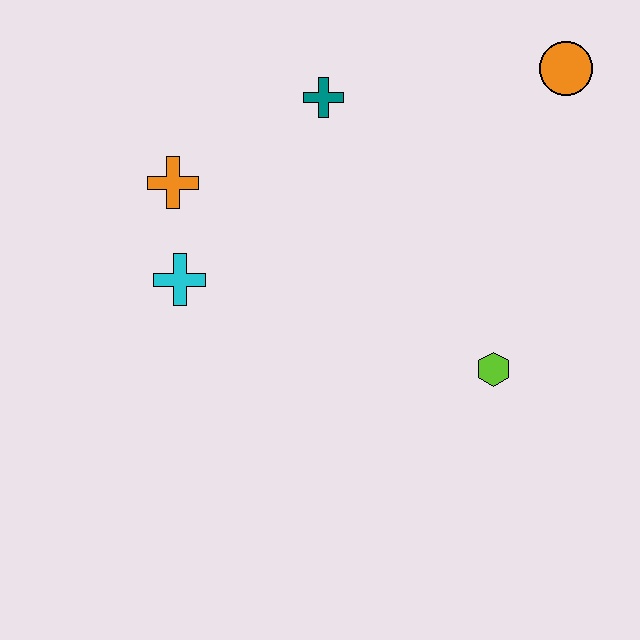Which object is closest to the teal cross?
The orange cross is closest to the teal cross.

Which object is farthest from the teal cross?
The lime hexagon is farthest from the teal cross.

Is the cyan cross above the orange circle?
No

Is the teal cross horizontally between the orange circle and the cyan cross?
Yes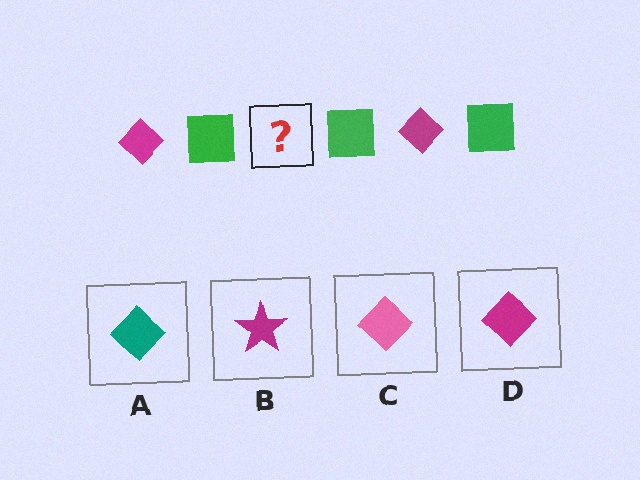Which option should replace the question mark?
Option D.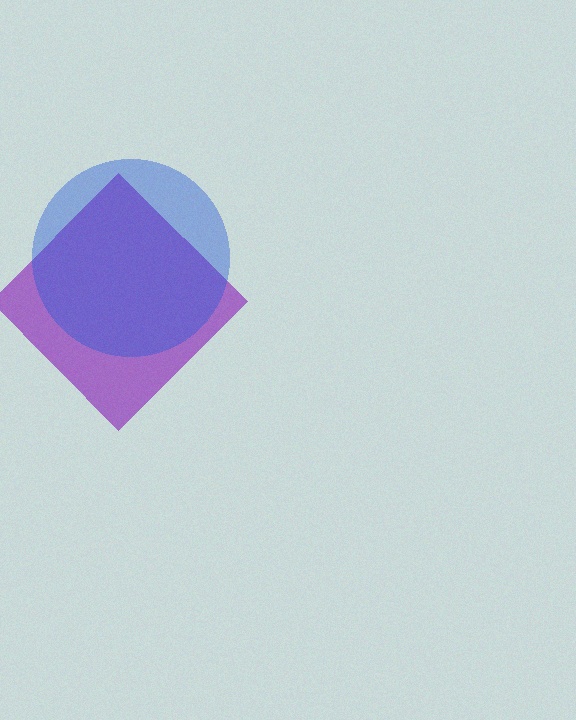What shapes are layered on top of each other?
The layered shapes are: a purple diamond, a blue circle.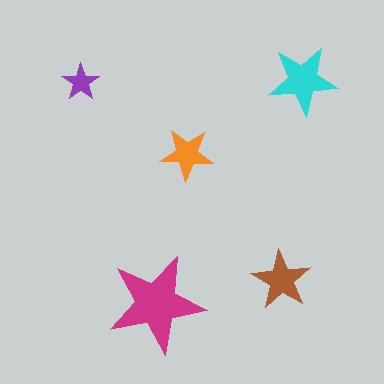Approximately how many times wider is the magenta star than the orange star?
About 2 times wider.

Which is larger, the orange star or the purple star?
The orange one.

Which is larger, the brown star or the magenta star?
The magenta one.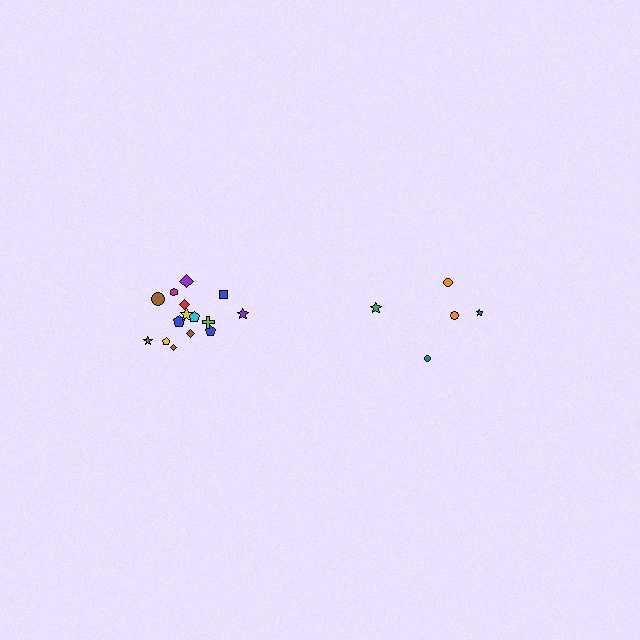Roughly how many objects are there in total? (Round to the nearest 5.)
Roughly 20 objects in total.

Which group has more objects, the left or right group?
The left group.